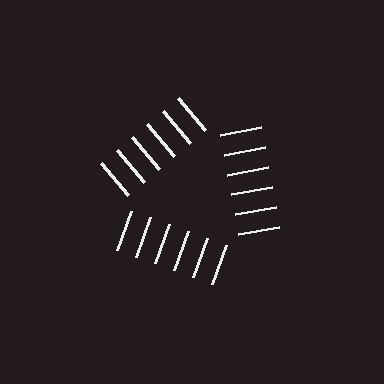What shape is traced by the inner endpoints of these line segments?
An illusory triangle — the line segments terminate on its edges but no continuous stroke is drawn.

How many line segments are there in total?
18 — 6 along each of the 3 edges.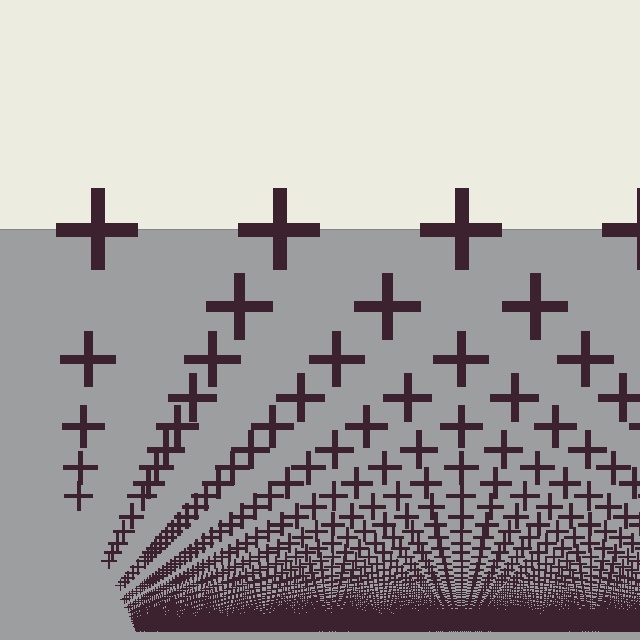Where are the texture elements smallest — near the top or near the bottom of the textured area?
Near the bottom.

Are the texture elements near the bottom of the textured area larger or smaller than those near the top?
Smaller. The gradient is inverted — elements near the bottom are smaller and denser.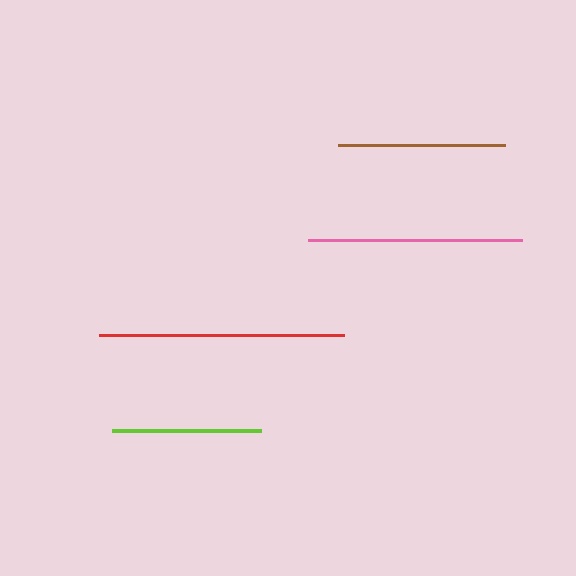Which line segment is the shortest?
The lime line is the shortest at approximately 149 pixels.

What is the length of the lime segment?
The lime segment is approximately 149 pixels long.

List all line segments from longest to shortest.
From longest to shortest: red, pink, brown, lime.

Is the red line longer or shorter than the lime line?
The red line is longer than the lime line.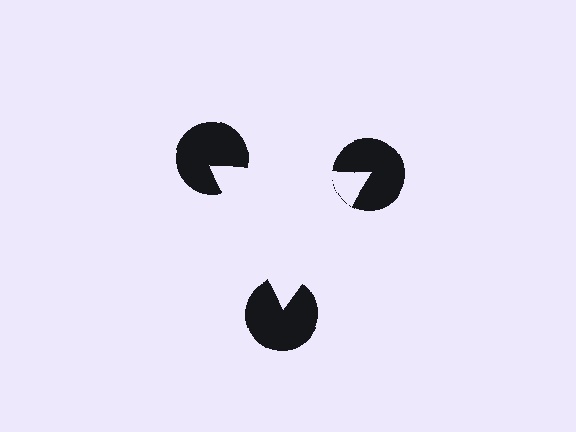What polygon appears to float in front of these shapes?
An illusory triangle — its edges are inferred from the aligned wedge cuts in the pac-man discs, not physically drawn.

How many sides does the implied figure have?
3 sides.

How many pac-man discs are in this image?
There are 3 — one at each vertex of the illusory triangle.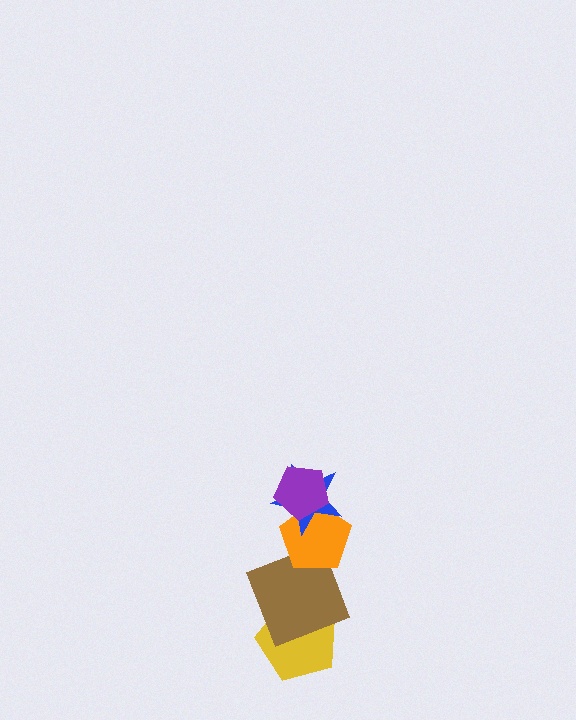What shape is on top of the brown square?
The orange pentagon is on top of the brown square.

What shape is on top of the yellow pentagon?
The brown square is on top of the yellow pentagon.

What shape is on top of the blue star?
The purple pentagon is on top of the blue star.